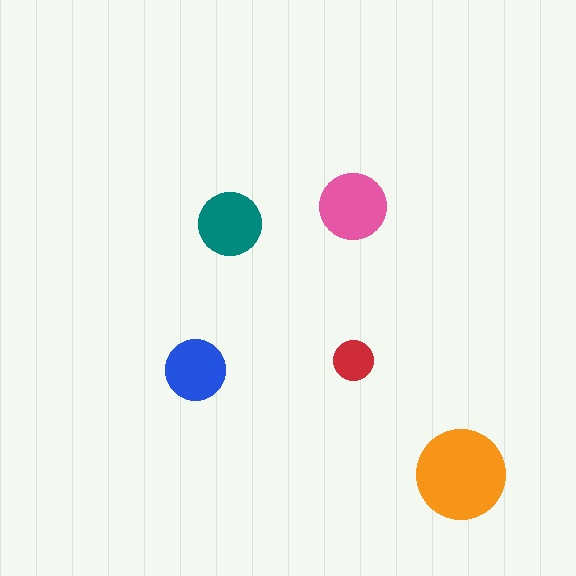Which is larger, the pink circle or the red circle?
The pink one.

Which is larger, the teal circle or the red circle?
The teal one.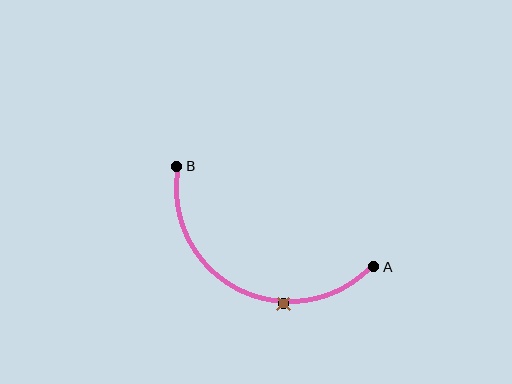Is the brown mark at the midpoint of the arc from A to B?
No. The brown mark lies on the arc but is closer to endpoint A. The arc midpoint would be at the point on the curve equidistant along the arc from both A and B.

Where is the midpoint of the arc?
The arc midpoint is the point on the curve farthest from the straight line joining A and B. It sits below that line.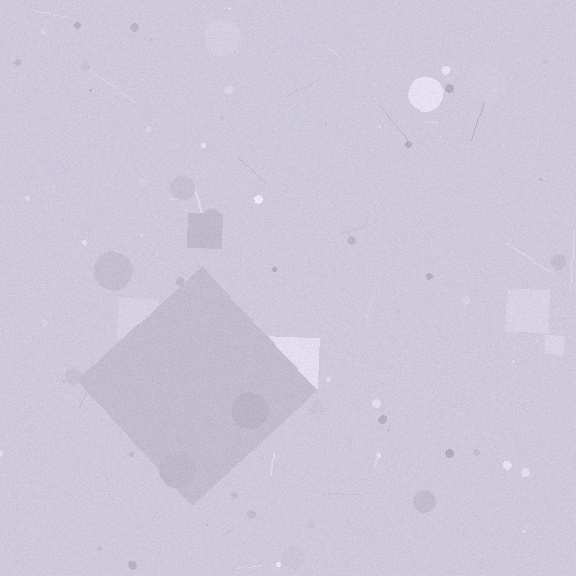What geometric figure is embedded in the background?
A diamond is embedded in the background.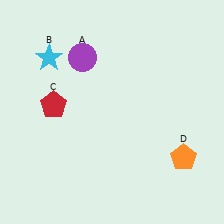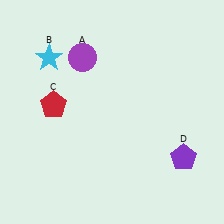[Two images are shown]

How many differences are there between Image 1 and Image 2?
There is 1 difference between the two images.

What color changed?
The pentagon (D) changed from orange in Image 1 to purple in Image 2.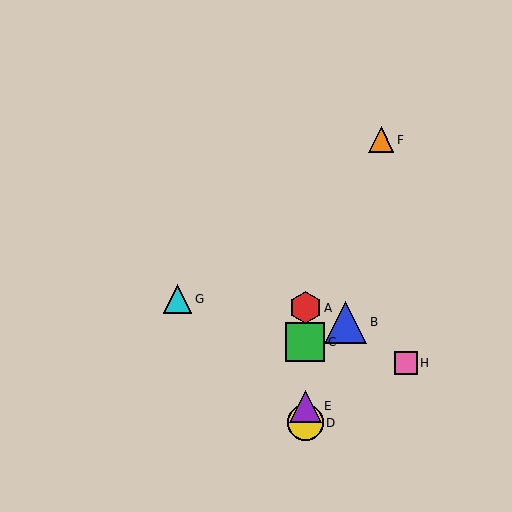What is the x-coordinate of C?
Object C is at x≈305.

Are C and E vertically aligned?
Yes, both are at x≈305.